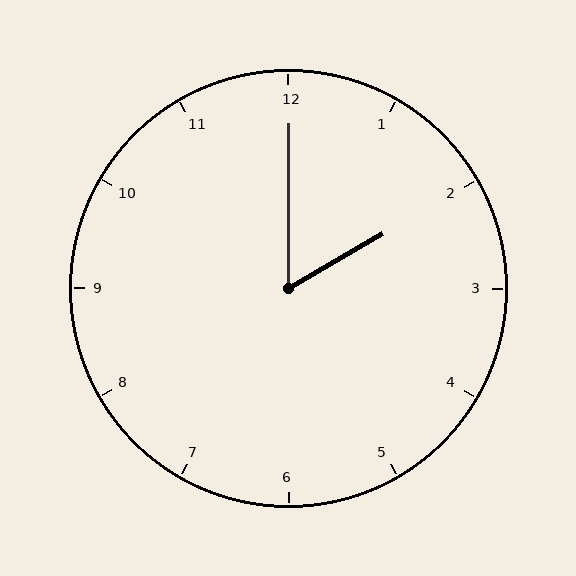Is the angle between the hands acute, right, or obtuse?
It is acute.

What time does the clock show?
2:00.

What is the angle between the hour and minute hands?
Approximately 60 degrees.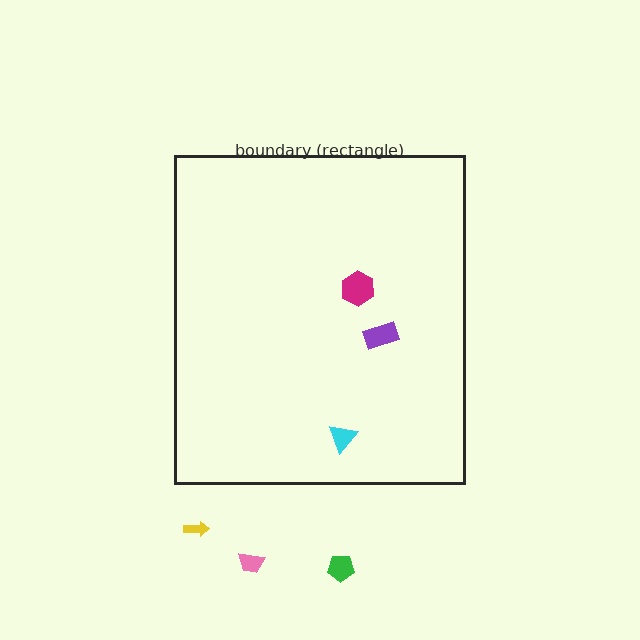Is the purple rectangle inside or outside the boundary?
Inside.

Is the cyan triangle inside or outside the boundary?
Inside.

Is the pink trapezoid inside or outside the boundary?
Outside.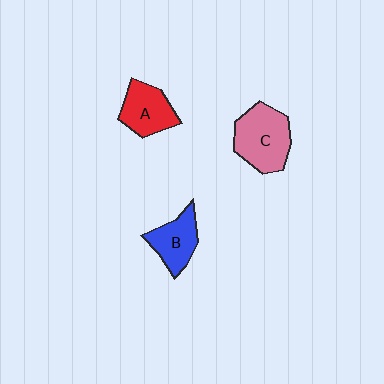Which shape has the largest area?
Shape C (pink).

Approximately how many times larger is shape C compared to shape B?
Approximately 1.5 times.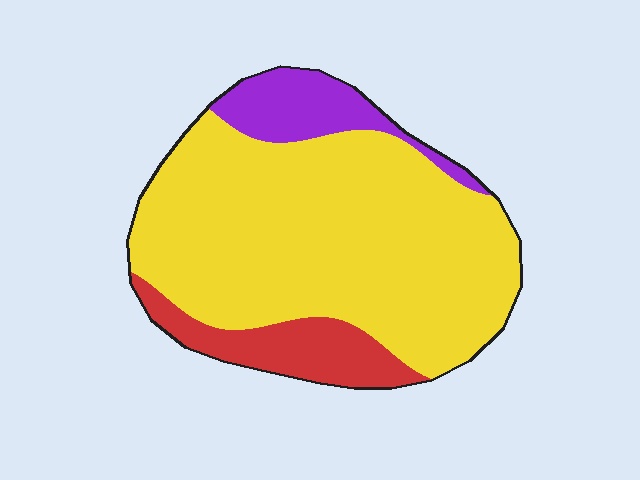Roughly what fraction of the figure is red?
Red takes up about one eighth (1/8) of the figure.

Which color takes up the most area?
Yellow, at roughly 75%.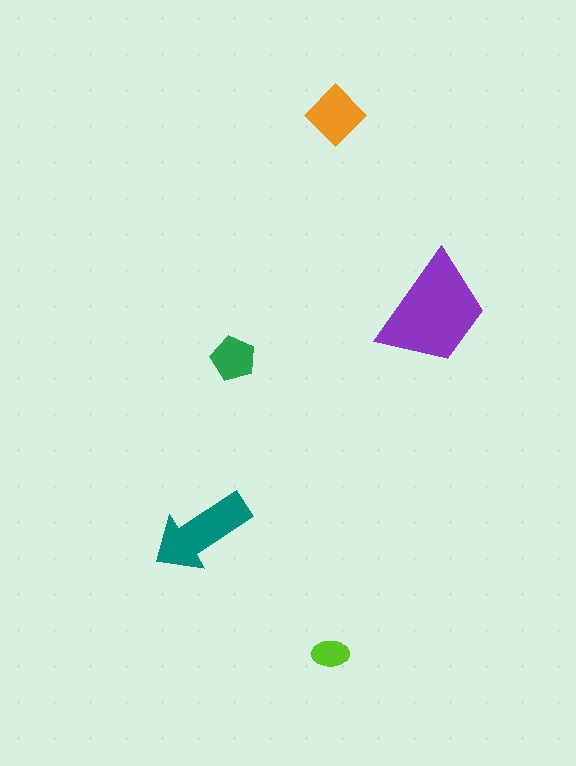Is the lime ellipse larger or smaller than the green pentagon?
Smaller.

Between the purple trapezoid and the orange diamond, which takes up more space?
The purple trapezoid.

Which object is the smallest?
The lime ellipse.